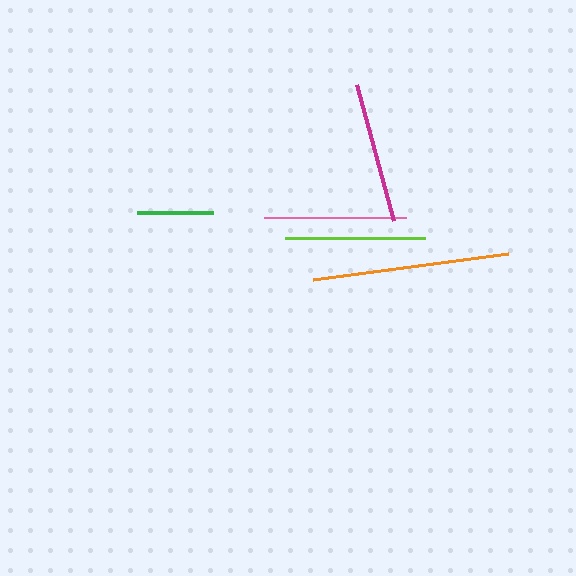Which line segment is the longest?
The orange line is the longest at approximately 197 pixels.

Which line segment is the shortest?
The green line is the shortest at approximately 76 pixels.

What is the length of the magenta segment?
The magenta segment is approximately 141 pixels long.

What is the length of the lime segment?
The lime segment is approximately 140 pixels long.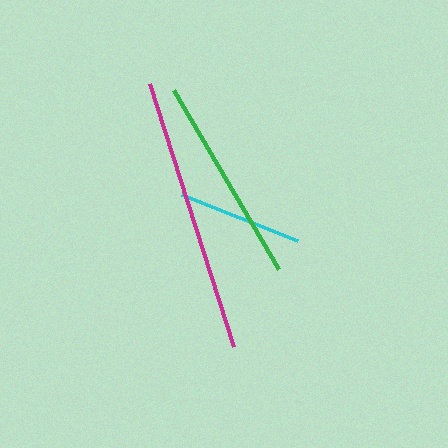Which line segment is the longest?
The magenta line is the longest at approximately 276 pixels.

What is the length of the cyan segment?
The cyan segment is approximately 124 pixels long.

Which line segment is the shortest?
The cyan line is the shortest at approximately 124 pixels.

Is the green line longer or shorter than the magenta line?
The magenta line is longer than the green line.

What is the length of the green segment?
The green segment is approximately 208 pixels long.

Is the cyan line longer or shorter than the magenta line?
The magenta line is longer than the cyan line.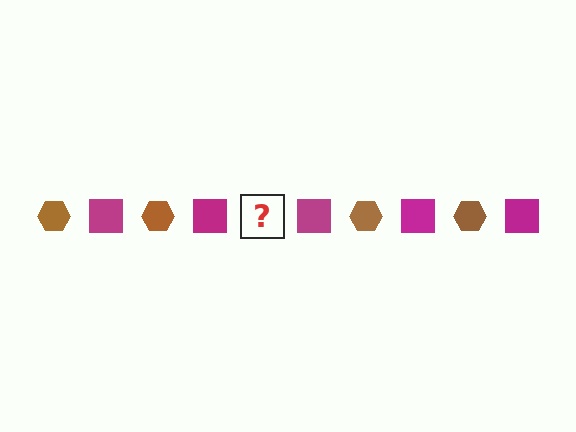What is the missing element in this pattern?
The missing element is a brown hexagon.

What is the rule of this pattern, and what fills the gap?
The rule is that the pattern alternates between brown hexagon and magenta square. The gap should be filled with a brown hexagon.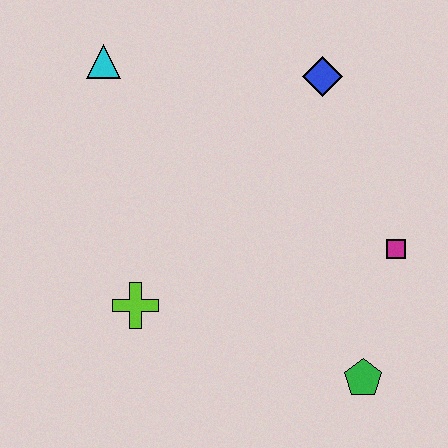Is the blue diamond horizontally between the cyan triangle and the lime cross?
No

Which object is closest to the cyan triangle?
The blue diamond is closest to the cyan triangle.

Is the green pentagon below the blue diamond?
Yes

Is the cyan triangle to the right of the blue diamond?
No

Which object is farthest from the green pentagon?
The cyan triangle is farthest from the green pentagon.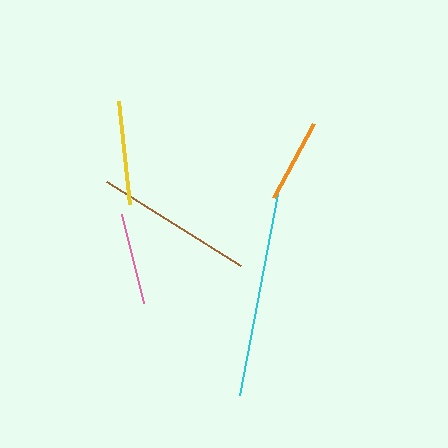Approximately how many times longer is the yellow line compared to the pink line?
The yellow line is approximately 1.1 times the length of the pink line.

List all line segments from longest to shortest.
From longest to shortest: cyan, brown, yellow, pink, orange.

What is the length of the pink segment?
The pink segment is approximately 92 pixels long.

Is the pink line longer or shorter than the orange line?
The pink line is longer than the orange line.